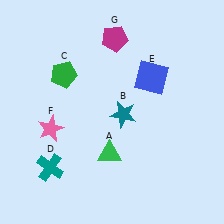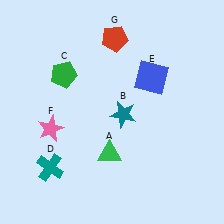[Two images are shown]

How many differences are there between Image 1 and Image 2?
There is 1 difference between the two images.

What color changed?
The pentagon (G) changed from magenta in Image 1 to red in Image 2.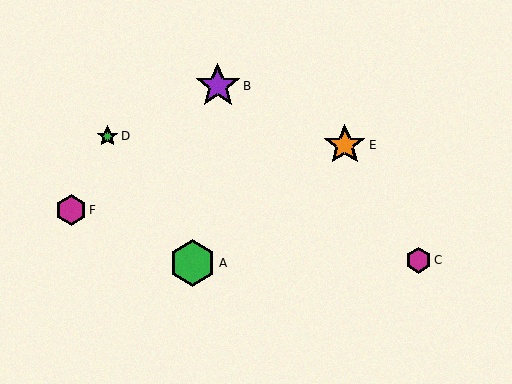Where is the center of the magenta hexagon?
The center of the magenta hexagon is at (418, 260).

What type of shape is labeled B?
Shape B is a purple star.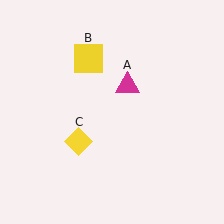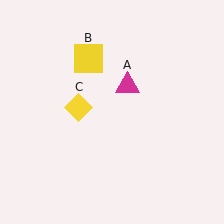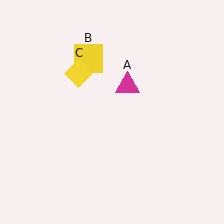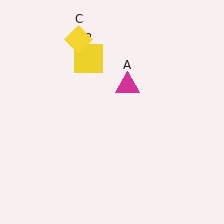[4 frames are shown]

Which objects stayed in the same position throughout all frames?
Magenta triangle (object A) and yellow square (object B) remained stationary.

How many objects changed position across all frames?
1 object changed position: yellow diamond (object C).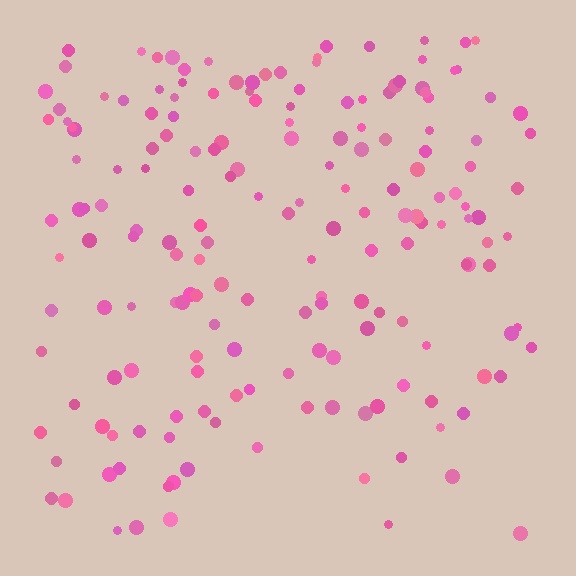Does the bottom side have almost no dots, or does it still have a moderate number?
Still a moderate number, just noticeably fewer than the top.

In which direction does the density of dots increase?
From bottom to top, with the top side densest.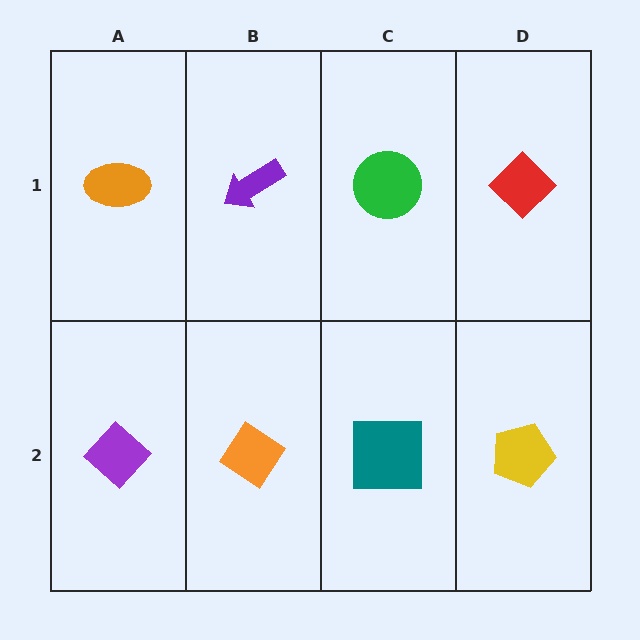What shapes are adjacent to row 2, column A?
An orange ellipse (row 1, column A), an orange diamond (row 2, column B).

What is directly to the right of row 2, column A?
An orange diamond.